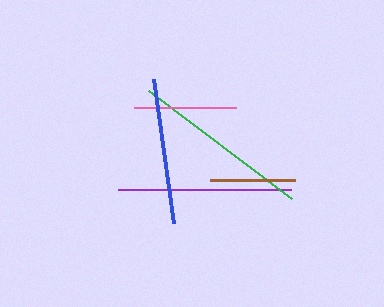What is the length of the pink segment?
The pink segment is approximately 103 pixels long.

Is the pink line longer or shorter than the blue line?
The blue line is longer than the pink line.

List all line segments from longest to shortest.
From longest to shortest: green, purple, blue, pink, brown.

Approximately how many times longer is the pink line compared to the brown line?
The pink line is approximately 1.2 times the length of the brown line.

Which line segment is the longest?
The green line is the longest at approximately 179 pixels.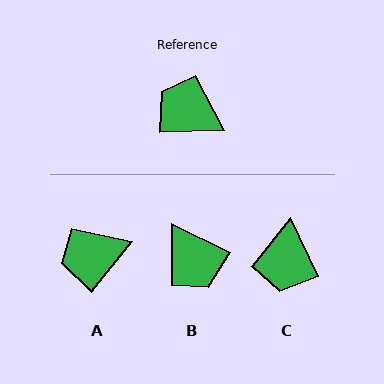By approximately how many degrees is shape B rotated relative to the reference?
Approximately 152 degrees counter-clockwise.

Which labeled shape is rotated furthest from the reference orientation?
B, about 152 degrees away.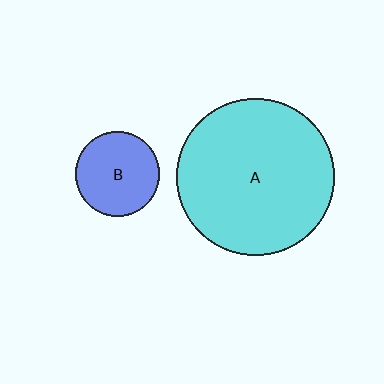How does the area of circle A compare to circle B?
Approximately 3.5 times.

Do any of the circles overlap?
No, none of the circles overlap.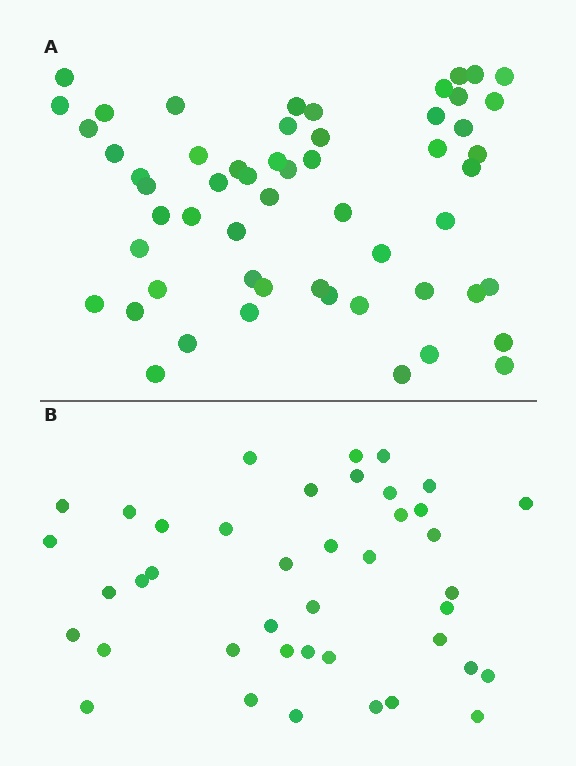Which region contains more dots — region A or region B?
Region A (the top region) has more dots.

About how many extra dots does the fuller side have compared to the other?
Region A has approximately 15 more dots than region B.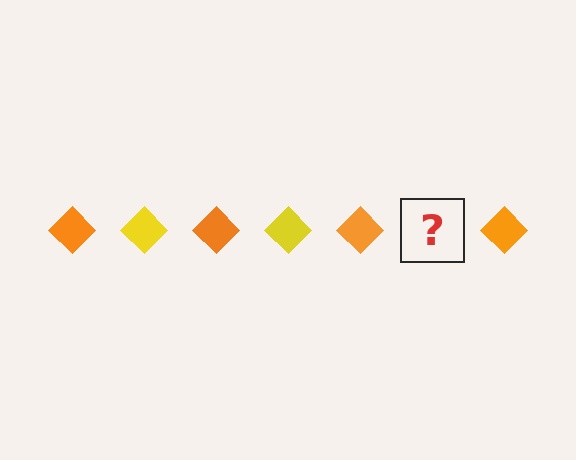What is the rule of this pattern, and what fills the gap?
The rule is that the pattern cycles through orange, yellow diamonds. The gap should be filled with a yellow diamond.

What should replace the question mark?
The question mark should be replaced with a yellow diamond.